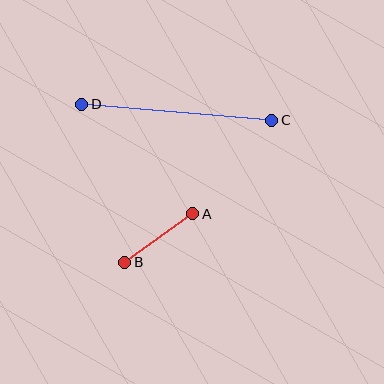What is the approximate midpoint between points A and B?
The midpoint is at approximately (159, 238) pixels.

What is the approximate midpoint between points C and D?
The midpoint is at approximately (177, 112) pixels.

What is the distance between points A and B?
The distance is approximately 83 pixels.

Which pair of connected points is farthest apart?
Points C and D are farthest apart.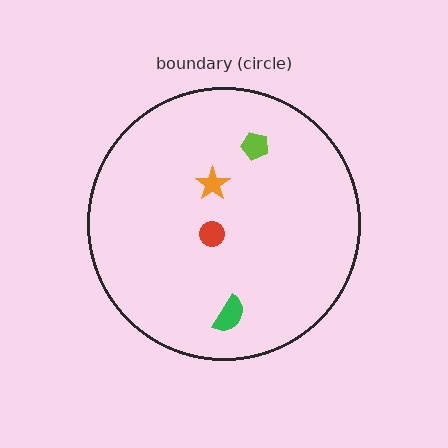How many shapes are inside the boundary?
4 inside, 0 outside.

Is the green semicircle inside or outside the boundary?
Inside.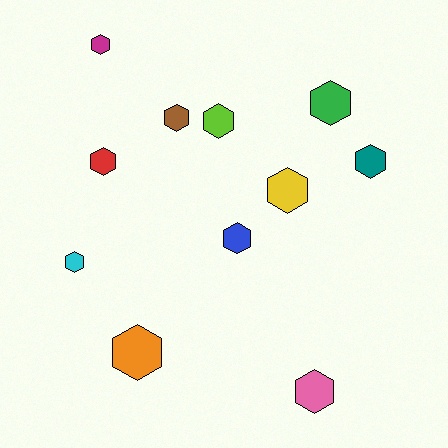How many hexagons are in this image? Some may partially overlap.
There are 11 hexagons.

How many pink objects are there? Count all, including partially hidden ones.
There is 1 pink object.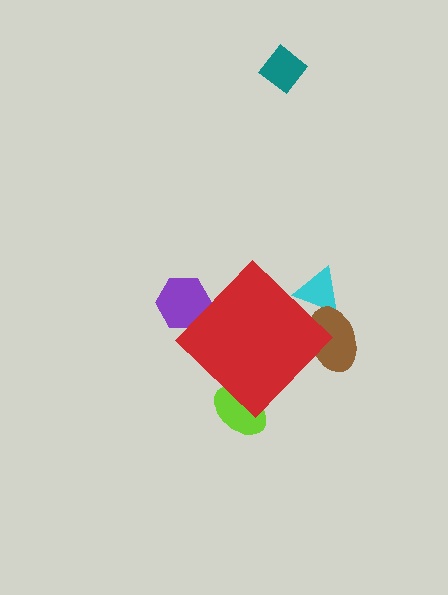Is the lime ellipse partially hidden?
Yes, the lime ellipse is partially hidden behind the red diamond.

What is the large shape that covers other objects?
A red diamond.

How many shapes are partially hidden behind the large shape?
4 shapes are partially hidden.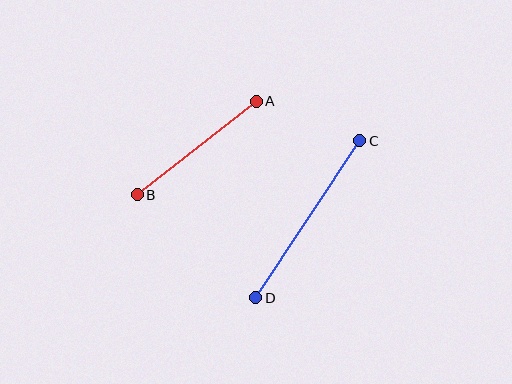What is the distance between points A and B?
The distance is approximately 151 pixels.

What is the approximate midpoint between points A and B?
The midpoint is at approximately (197, 148) pixels.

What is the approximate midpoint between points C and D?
The midpoint is at approximately (308, 219) pixels.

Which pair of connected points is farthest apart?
Points C and D are farthest apart.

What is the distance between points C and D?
The distance is approximately 188 pixels.